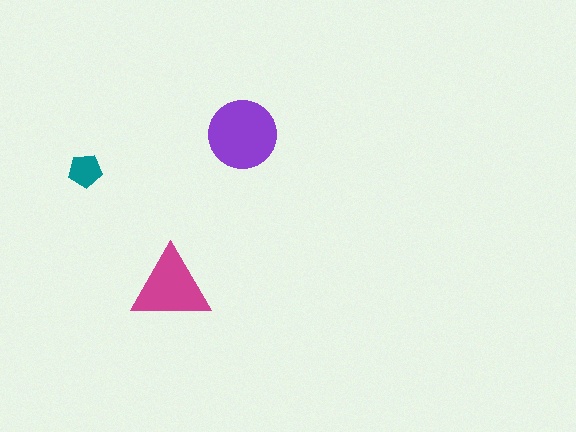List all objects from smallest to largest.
The teal pentagon, the magenta triangle, the purple circle.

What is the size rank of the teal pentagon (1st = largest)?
3rd.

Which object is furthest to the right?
The purple circle is rightmost.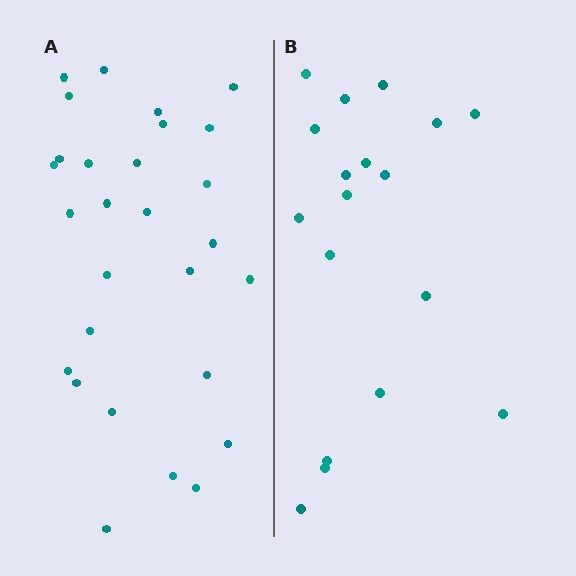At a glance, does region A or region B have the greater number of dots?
Region A (the left region) has more dots.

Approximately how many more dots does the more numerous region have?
Region A has roughly 10 or so more dots than region B.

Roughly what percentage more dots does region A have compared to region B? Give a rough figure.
About 55% more.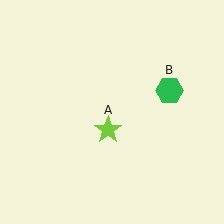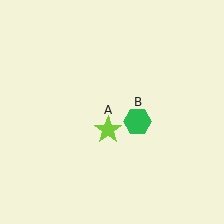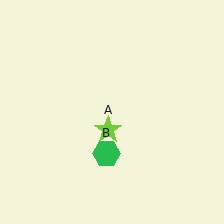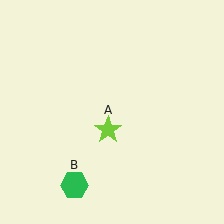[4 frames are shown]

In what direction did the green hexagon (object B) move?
The green hexagon (object B) moved down and to the left.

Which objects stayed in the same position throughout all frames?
Lime star (object A) remained stationary.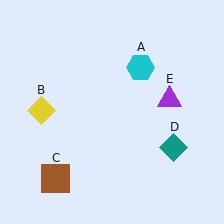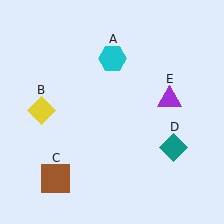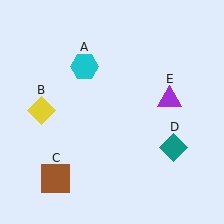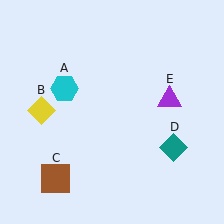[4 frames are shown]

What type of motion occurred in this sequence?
The cyan hexagon (object A) rotated counterclockwise around the center of the scene.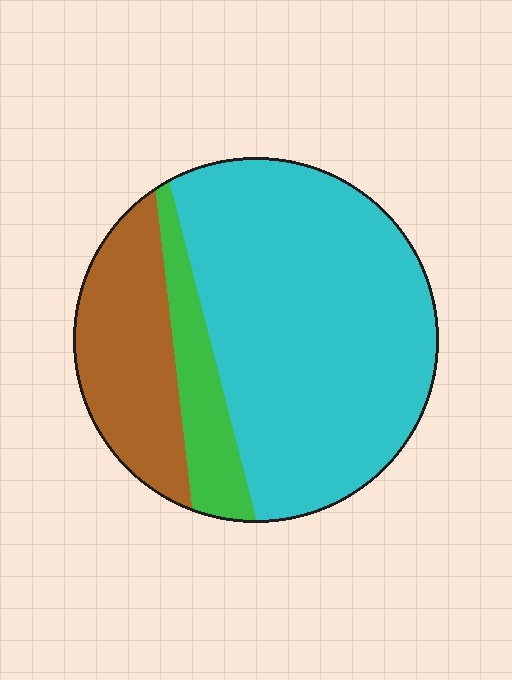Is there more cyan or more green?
Cyan.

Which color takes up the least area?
Green, at roughly 10%.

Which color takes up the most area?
Cyan, at roughly 65%.